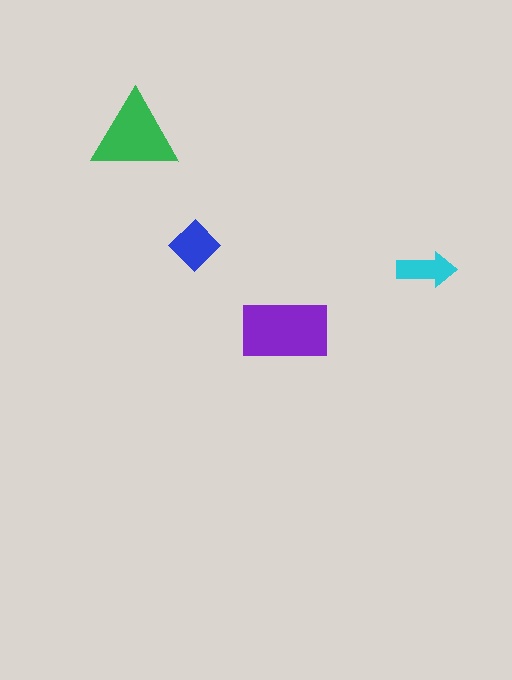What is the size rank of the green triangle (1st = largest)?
2nd.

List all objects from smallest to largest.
The cyan arrow, the blue diamond, the green triangle, the purple rectangle.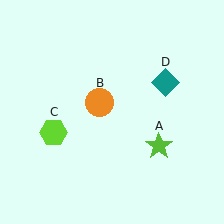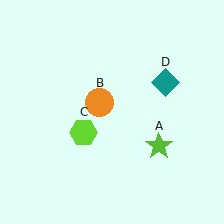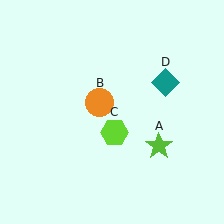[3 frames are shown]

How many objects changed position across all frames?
1 object changed position: lime hexagon (object C).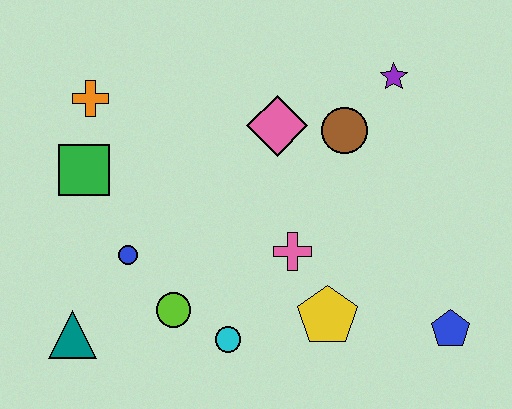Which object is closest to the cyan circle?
The lime circle is closest to the cyan circle.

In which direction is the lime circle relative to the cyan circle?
The lime circle is to the left of the cyan circle.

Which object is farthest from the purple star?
The teal triangle is farthest from the purple star.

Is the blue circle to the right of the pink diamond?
No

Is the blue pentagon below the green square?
Yes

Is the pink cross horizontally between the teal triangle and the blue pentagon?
Yes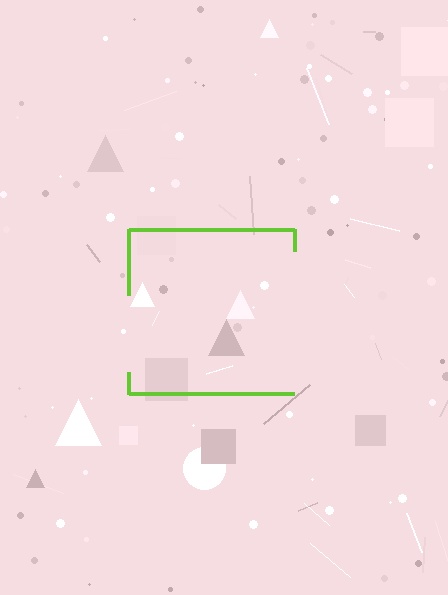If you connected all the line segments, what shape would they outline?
They would outline a square.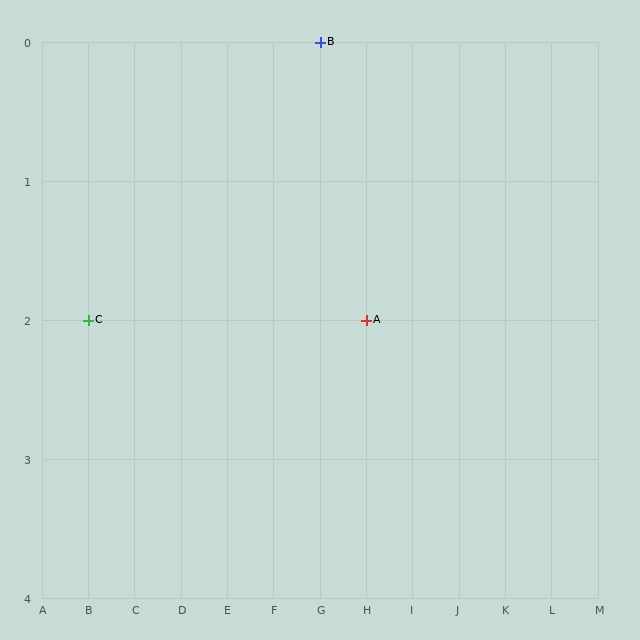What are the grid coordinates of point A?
Point A is at grid coordinates (H, 2).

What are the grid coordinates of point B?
Point B is at grid coordinates (G, 0).